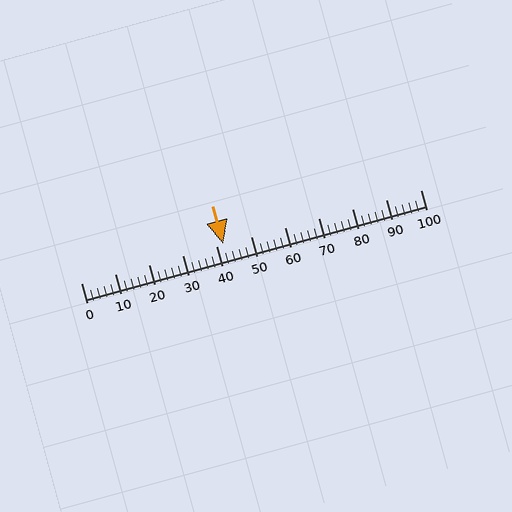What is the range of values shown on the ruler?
The ruler shows values from 0 to 100.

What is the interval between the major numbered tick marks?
The major tick marks are spaced 10 units apart.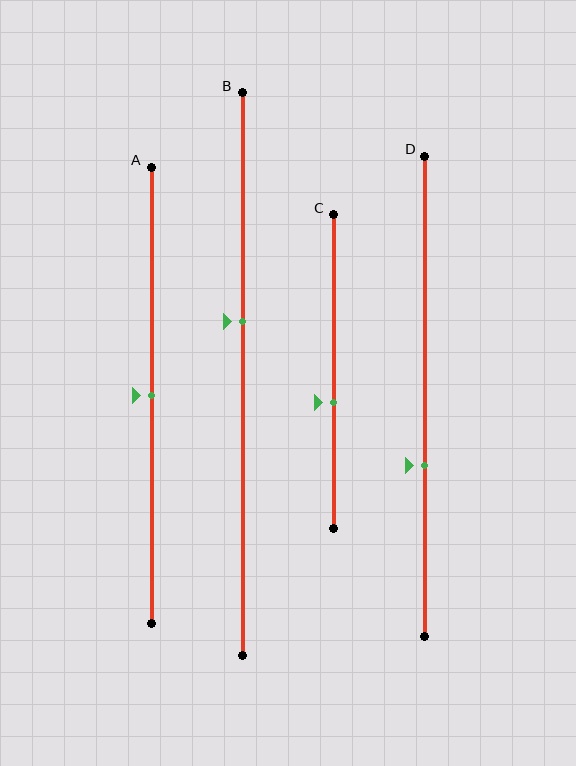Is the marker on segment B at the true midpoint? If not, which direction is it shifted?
No, the marker on segment B is shifted upward by about 9% of the segment length.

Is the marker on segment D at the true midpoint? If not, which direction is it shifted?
No, the marker on segment D is shifted downward by about 14% of the segment length.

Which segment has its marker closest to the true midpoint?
Segment A has its marker closest to the true midpoint.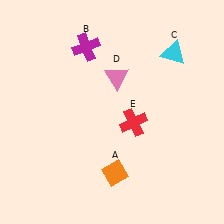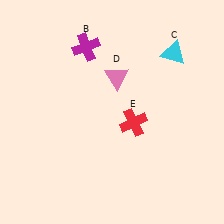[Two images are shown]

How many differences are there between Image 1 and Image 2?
There is 1 difference between the two images.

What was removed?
The orange diamond (A) was removed in Image 2.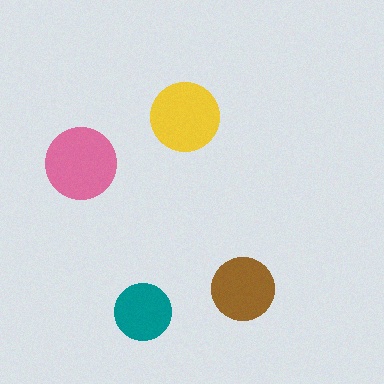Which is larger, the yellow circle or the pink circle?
The pink one.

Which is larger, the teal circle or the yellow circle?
The yellow one.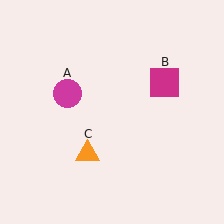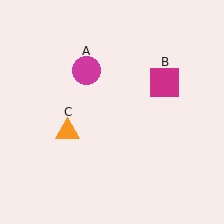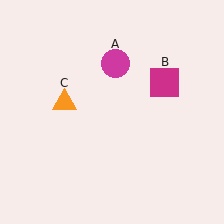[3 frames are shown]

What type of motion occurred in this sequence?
The magenta circle (object A), orange triangle (object C) rotated clockwise around the center of the scene.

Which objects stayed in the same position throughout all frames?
Magenta square (object B) remained stationary.